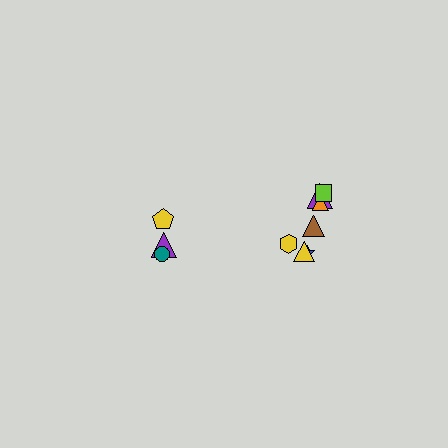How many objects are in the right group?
There are 7 objects.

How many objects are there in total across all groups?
There are 10 objects.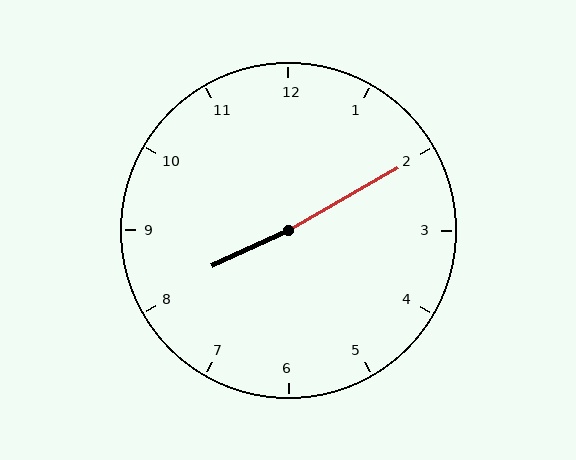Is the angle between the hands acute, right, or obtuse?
It is obtuse.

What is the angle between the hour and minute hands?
Approximately 175 degrees.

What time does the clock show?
8:10.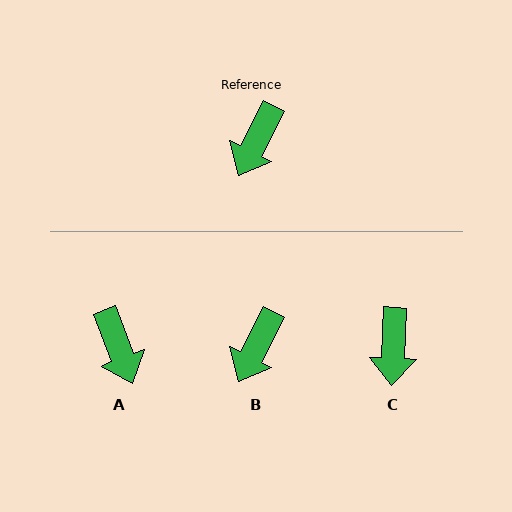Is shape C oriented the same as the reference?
No, it is off by about 24 degrees.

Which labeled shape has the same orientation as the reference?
B.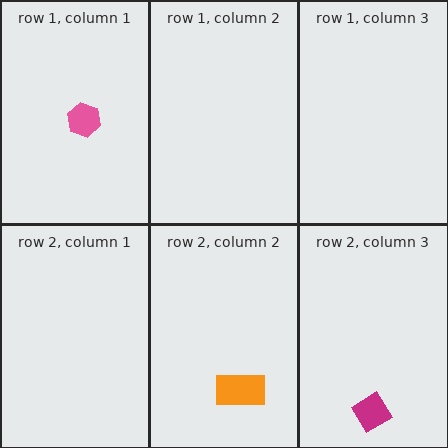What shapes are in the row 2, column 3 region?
The magenta diamond.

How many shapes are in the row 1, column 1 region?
1.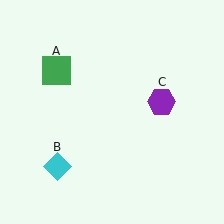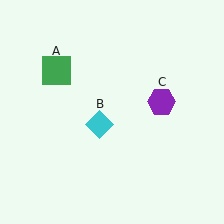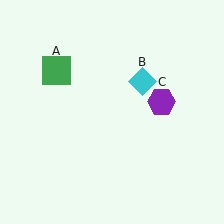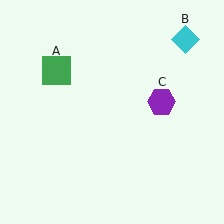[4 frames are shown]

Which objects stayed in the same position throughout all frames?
Green square (object A) and purple hexagon (object C) remained stationary.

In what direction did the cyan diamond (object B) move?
The cyan diamond (object B) moved up and to the right.